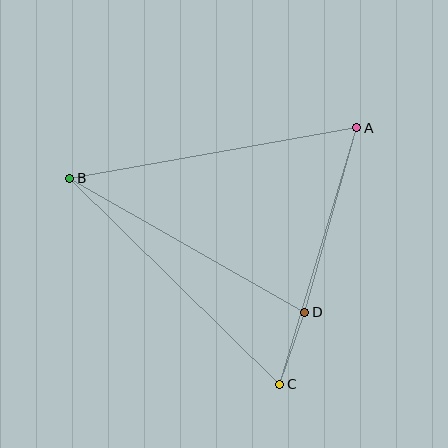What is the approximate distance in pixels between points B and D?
The distance between B and D is approximately 270 pixels.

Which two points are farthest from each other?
Points B and C are farthest from each other.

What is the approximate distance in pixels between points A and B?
The distance between A and B is approximately 292 pixels.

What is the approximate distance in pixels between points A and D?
The distance between A and D is approximately 192 pixels.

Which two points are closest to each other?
Points C and D are closest to each other.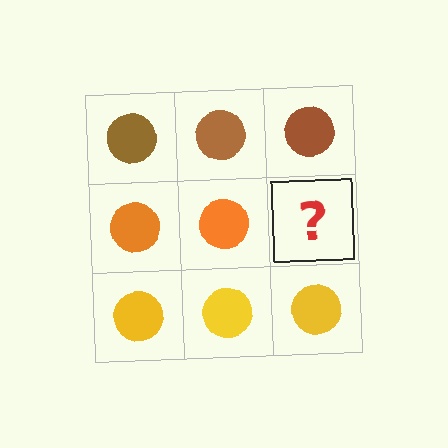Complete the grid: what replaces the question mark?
The question mark should be replaced with an orange circle.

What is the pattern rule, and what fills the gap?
The rule is that each row has a consistent color. The gap should be filled with an orange circle.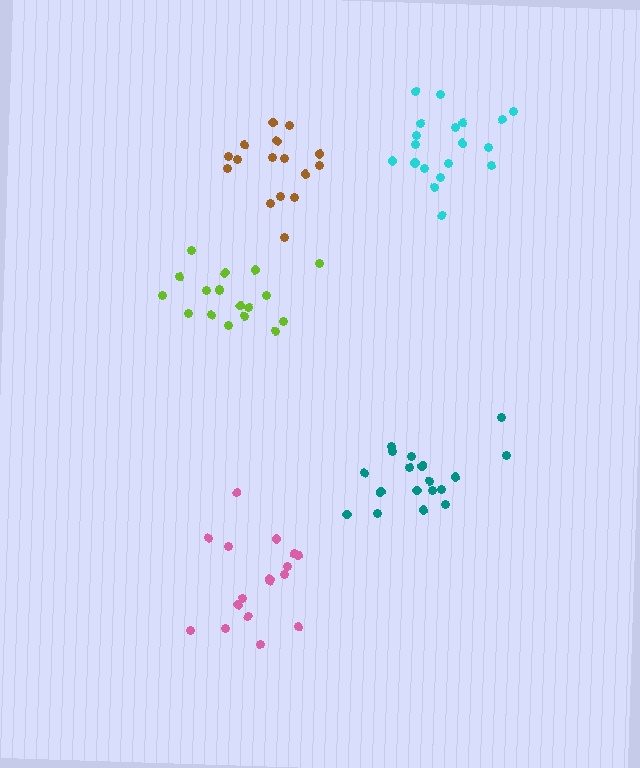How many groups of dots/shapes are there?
There are 5 groups.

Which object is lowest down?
The pink cluster is bottommost.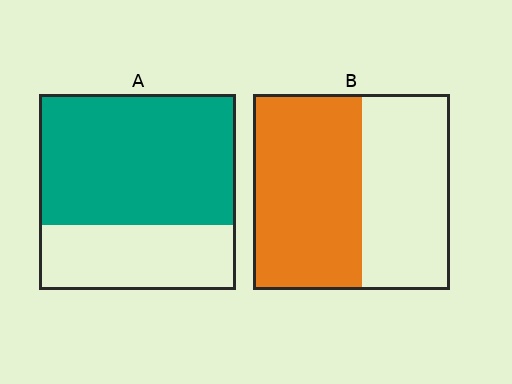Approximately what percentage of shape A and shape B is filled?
A is approximately 65% and B is approximately 55%.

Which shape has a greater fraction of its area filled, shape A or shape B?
Shape A.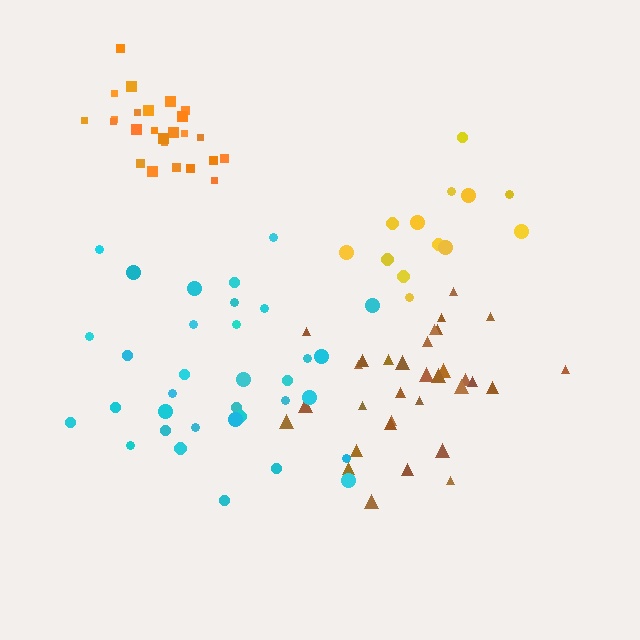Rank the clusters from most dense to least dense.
orange, brown, cyan, yellow.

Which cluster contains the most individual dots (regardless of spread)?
Cyan (34).